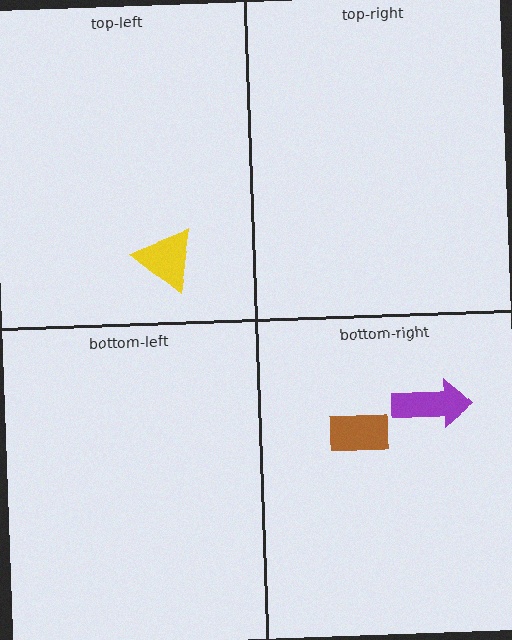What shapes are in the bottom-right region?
The purple arrow, the brown rectangle.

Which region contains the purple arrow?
The bottom-right region.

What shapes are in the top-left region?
The yellow triangle.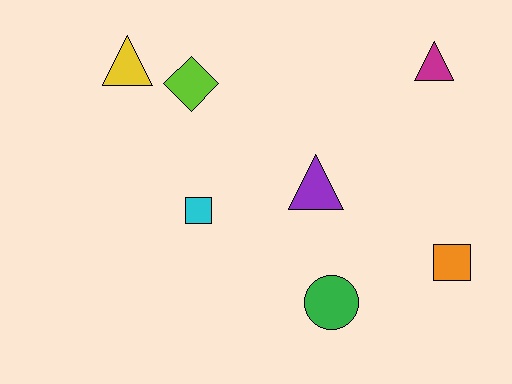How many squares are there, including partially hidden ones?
There are 2 squares.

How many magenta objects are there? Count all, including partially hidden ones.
There is 1 magenta object.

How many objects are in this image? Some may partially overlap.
There are 7 objects.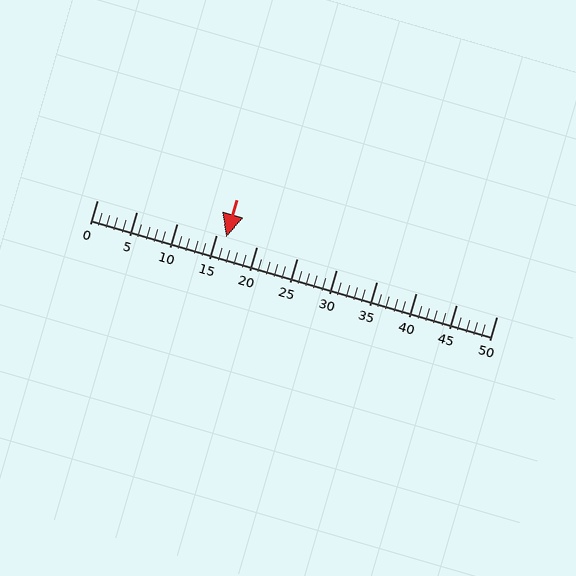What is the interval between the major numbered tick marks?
The major tick marks are spaced 5 units apart.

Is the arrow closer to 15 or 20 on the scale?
The arrow is closer to 15.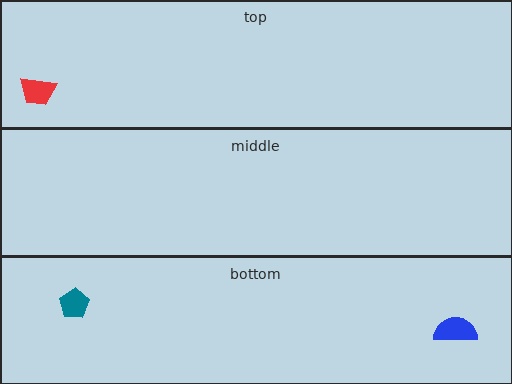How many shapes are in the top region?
1.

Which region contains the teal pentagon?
The bottom region.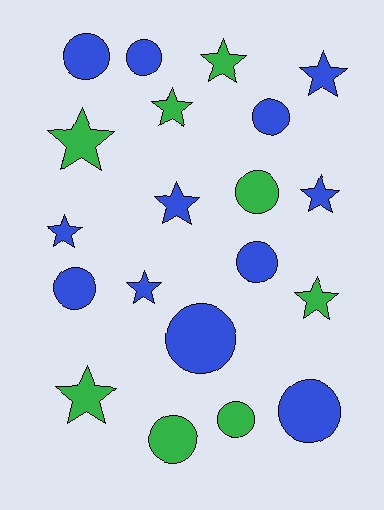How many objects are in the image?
There are 20 objects.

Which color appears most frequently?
Blue, with 12 objects.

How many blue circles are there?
There are 7 blue circles.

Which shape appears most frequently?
Star, with 10 objects.